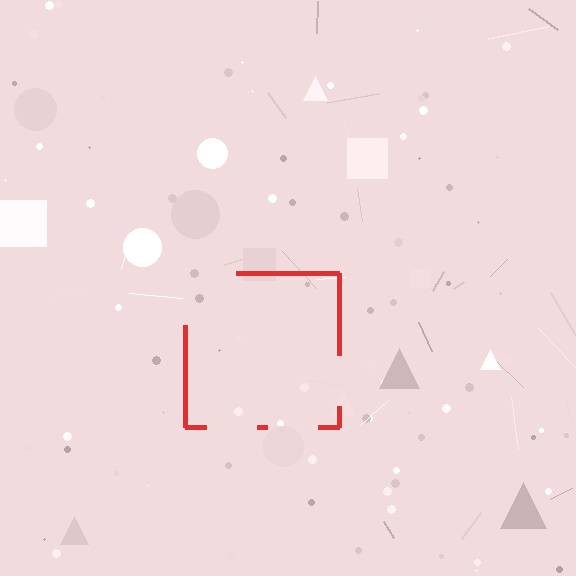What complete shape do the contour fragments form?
The contour fragments form a square.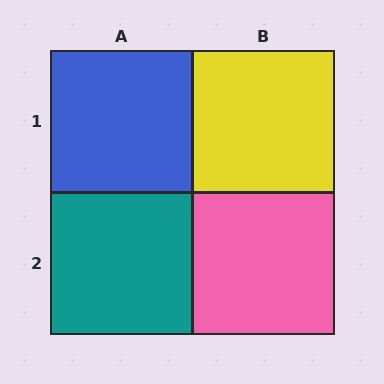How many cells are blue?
1 cell is blue.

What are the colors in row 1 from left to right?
Blue, yellow.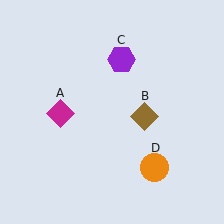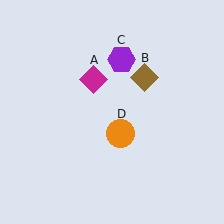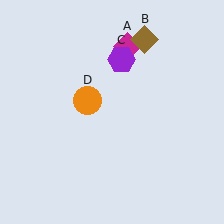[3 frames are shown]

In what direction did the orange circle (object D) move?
The orange circle (object D) moved up and to the left.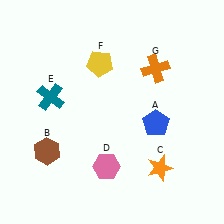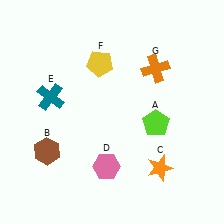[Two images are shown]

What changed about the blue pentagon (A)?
In Image 1, A is blue. In Image 2, it changed to lime.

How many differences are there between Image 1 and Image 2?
There is 1 difference between the two images.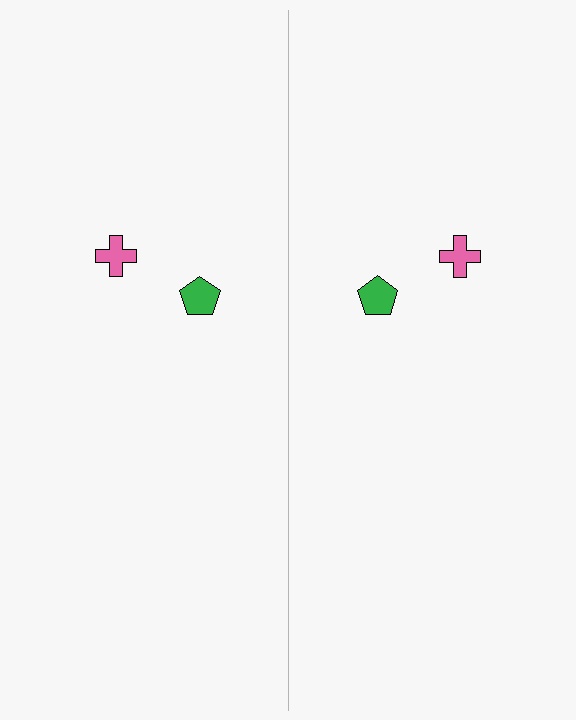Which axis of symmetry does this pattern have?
The pattern has a vertical axis of symmetry running through the center of the image.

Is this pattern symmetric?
Yes, this pattern has bilateral (reflection) symmetry.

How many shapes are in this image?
There are 4 shapes in this image.